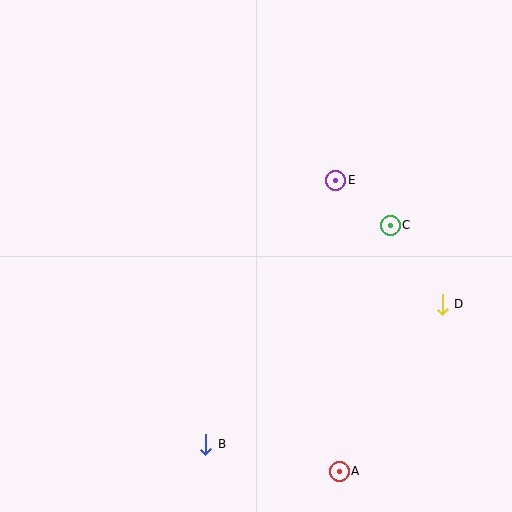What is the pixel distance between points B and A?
The distance between B and A is 136 pixels.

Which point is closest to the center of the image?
Point E at (336, 180) is closest to the center.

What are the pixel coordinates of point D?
Point D is at (442, 304).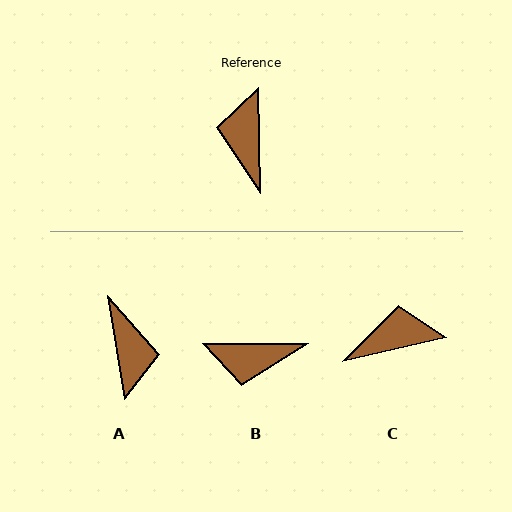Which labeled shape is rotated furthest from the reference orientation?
A, about 172 degrees away.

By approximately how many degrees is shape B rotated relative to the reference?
Approximately 89 degrees counter-clockwise.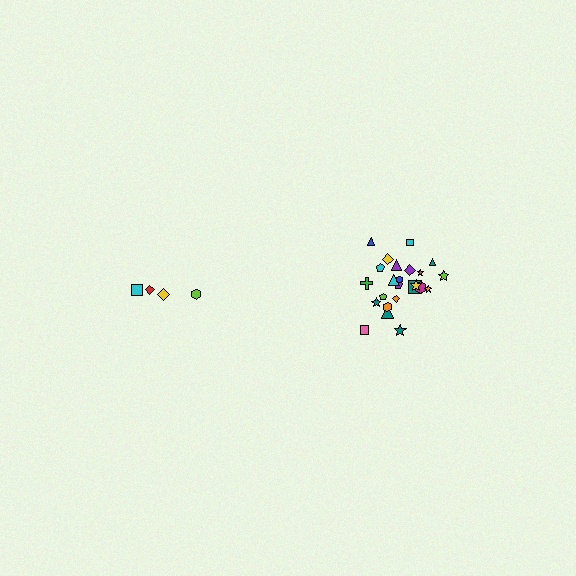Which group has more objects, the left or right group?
The right group.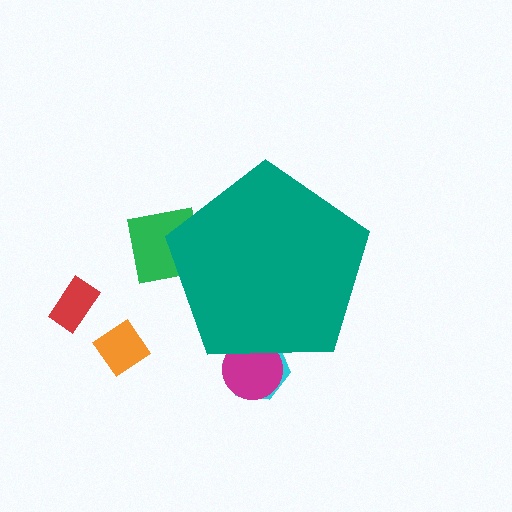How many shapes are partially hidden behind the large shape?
3 shapes are partially hidden.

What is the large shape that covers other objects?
A teal pentagon.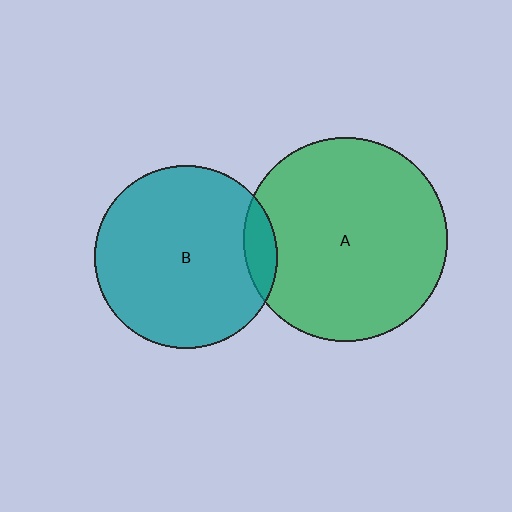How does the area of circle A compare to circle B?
Approximately 1.2 times.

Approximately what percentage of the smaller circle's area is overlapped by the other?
Approximately 10%.